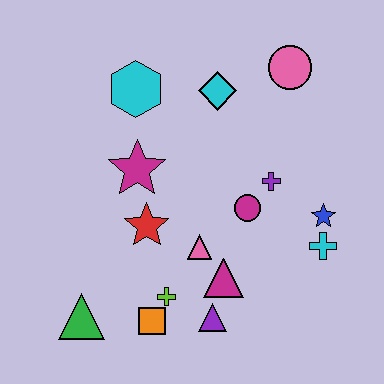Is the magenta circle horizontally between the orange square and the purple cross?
Yes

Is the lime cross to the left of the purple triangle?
Yes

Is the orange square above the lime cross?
No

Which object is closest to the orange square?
The lime cross is closest to the orange square.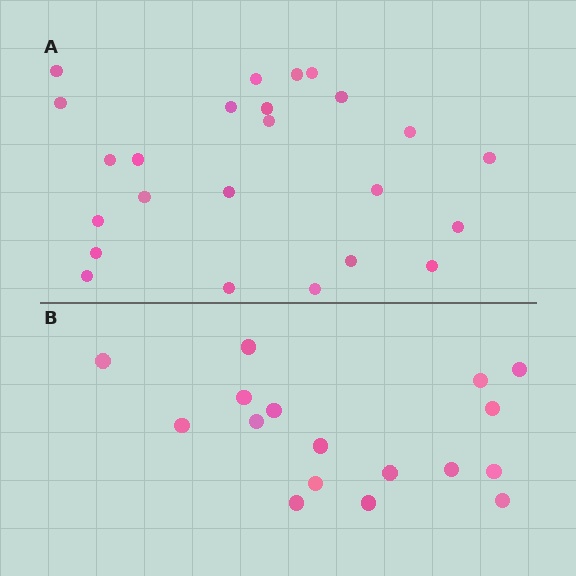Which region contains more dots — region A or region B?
Region A (the top region) has more dots.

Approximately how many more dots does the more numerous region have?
Region A has roughly 8 or so more dots than region B.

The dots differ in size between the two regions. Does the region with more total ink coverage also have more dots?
No. Region B has more total ink coverage because its dots are larger, but region A actually contains more individual dots. Total area can be misleading — the number of items is what matters here.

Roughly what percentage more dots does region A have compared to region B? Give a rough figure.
About 40% more.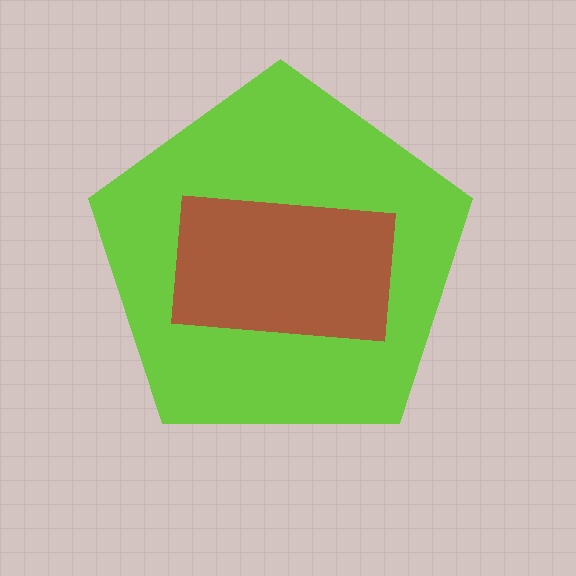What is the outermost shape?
The lime pentagon.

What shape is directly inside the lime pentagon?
The brown rectangle.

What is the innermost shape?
The brown rectangle.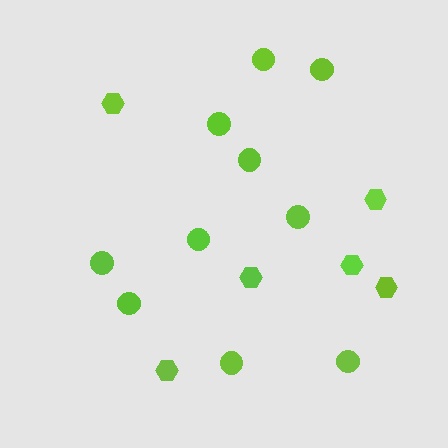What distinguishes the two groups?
There are 2 groups: one group of hexagons (6) and one group of circles (10).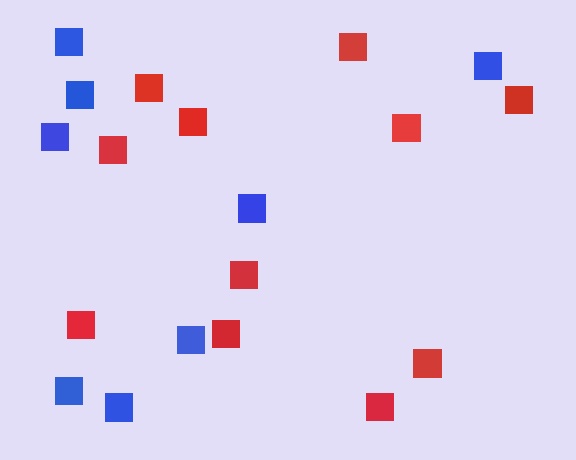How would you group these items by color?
There are 2 groups: one group of red squares (11) and one group of blue squares (8).